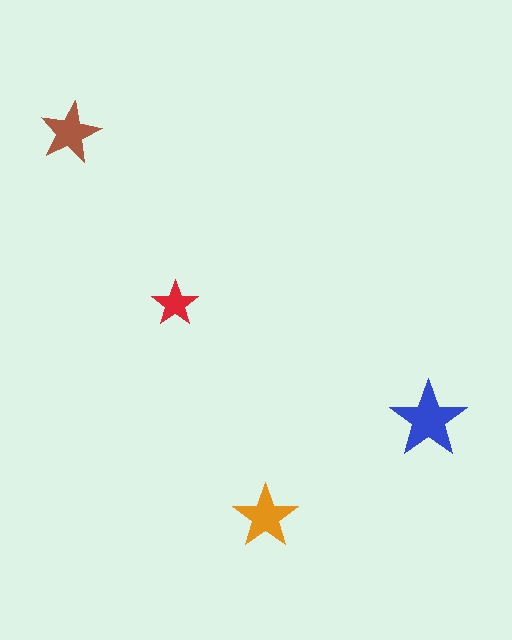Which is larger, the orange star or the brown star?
The orange one.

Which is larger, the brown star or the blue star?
The blue one.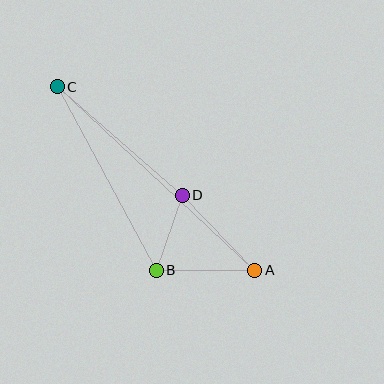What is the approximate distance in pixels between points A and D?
The distance between A and D is approximately 104 pixels.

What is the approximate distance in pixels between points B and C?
The distance between B and C is approximately 208 pixels.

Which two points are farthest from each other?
Points A and C are farthest from each other.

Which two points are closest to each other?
Points B and D are closest to each other.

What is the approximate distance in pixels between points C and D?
The distance between C and D is approximately 165 pixels.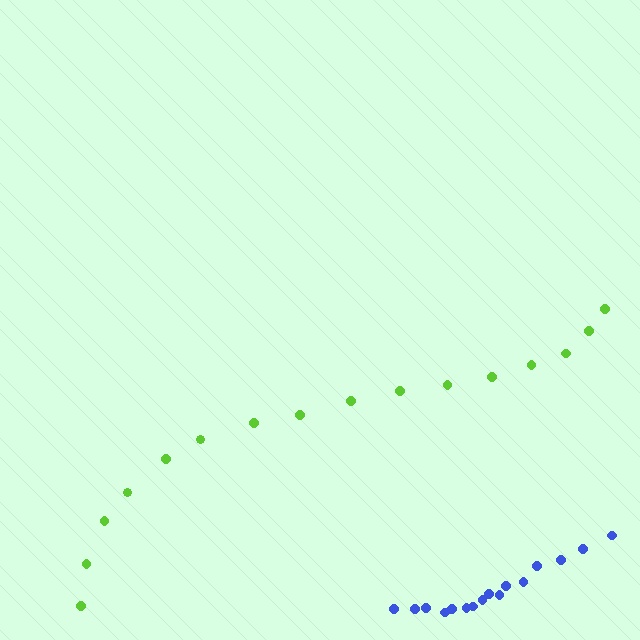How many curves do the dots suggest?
There are 2 distinct paths.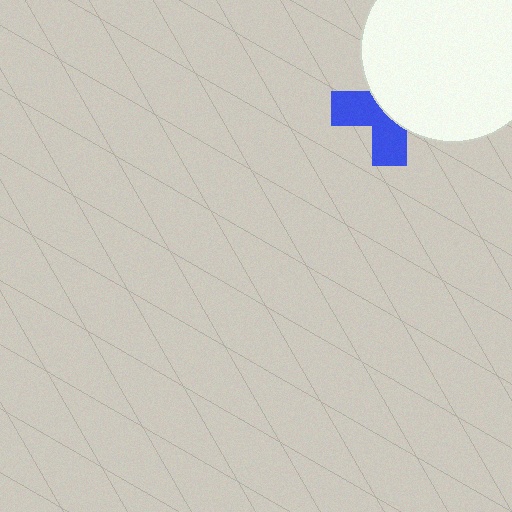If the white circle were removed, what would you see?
You would see the complete blue cross.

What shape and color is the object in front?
The object in front is a white circle.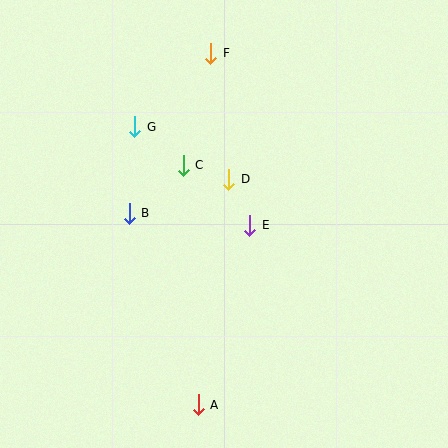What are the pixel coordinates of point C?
Point C is at (183, 165).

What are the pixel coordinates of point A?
Point A is at (198, 405).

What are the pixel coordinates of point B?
Point B is at (129, 213).